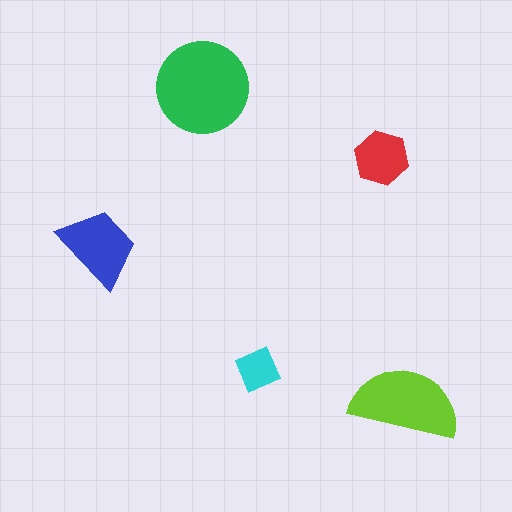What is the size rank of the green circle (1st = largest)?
1st.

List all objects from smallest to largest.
The cyan diamond, the red hexagon, the blue trapezoid, the lime semicircle, the green circle.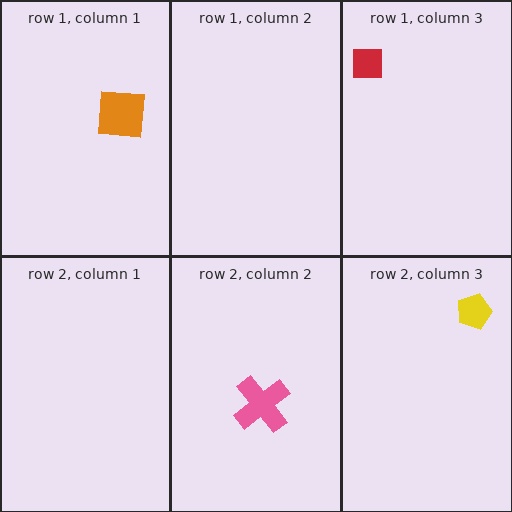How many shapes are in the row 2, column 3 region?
1.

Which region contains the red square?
The row 1, column 3 region.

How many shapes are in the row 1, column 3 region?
1.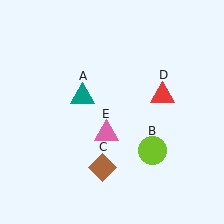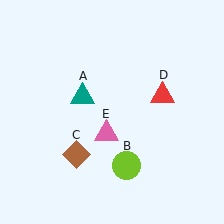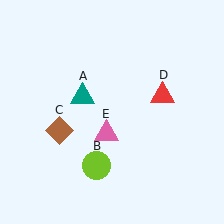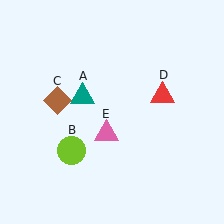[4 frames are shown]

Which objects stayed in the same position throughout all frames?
Teal triangle (object A) and red triangle (object D) and pink triangle (object E) remained stationary.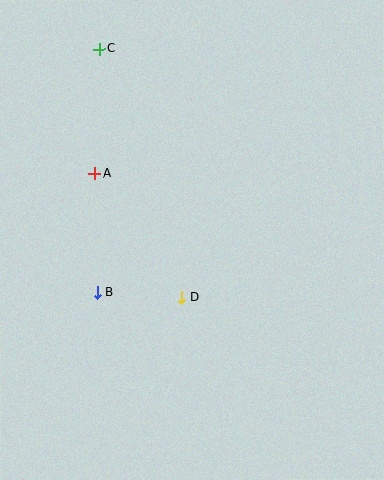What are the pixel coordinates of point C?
Point C is at (99, 49).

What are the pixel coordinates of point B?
Point B is at (97, 292).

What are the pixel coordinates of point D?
Point D is at (182, 297).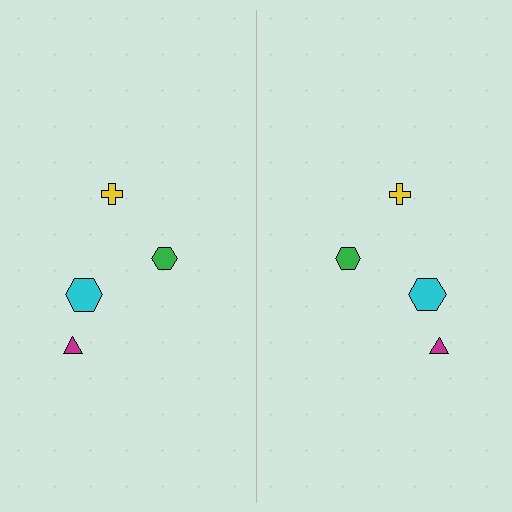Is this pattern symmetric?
Yes, this pattern has bilateral (reflection) symmetry.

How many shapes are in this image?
There are 8 shapes in this image.